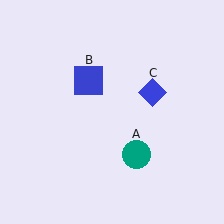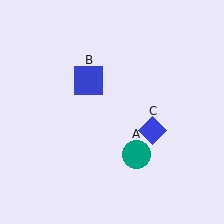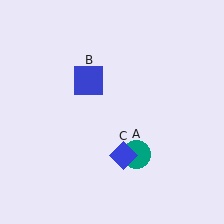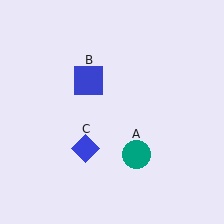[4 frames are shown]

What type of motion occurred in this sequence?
The blue diamond (object C) rotated clockwise around the center of the scene.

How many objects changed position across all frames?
1 object changed position: blue diamond (object C).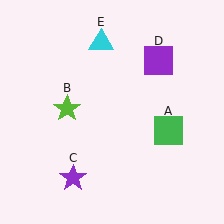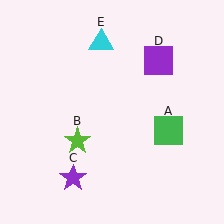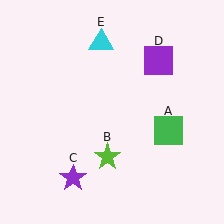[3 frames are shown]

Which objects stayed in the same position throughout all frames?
Green square (object A) and purple star (object C) and purple square (object D) and cyan triangle (object E) remained stationary.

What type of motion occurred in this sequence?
The lime star (object B) rotated counterclockwise around the center of the scene.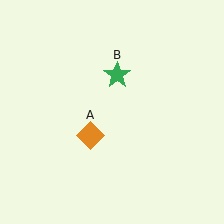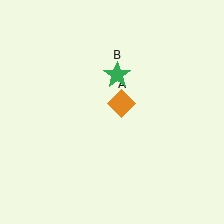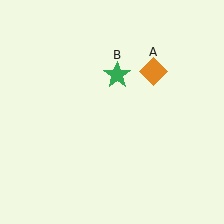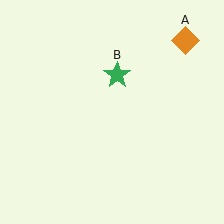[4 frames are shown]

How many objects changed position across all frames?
1 object changed position: orange diamond (object A).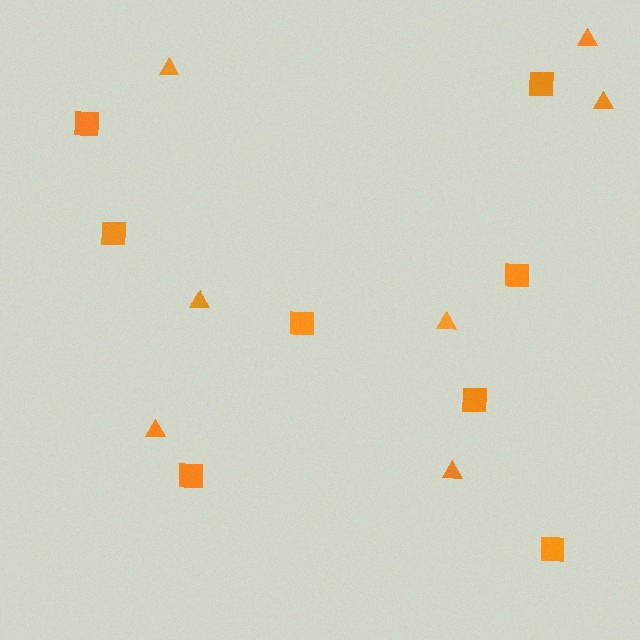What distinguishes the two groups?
There are 2 groups: one group of squares (8) and one group of triangles (7).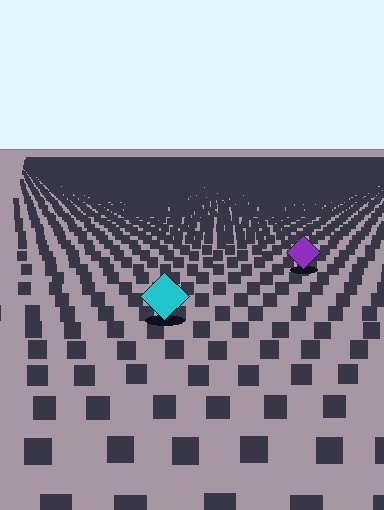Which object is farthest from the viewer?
The purple diamond is farthest from the viewer. It appears smaller and the ground texture around it is denser.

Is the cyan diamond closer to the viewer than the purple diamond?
Yes. The cyan diamond is closer — you can tell from the texture gradient: the ground texture is coarser near it.